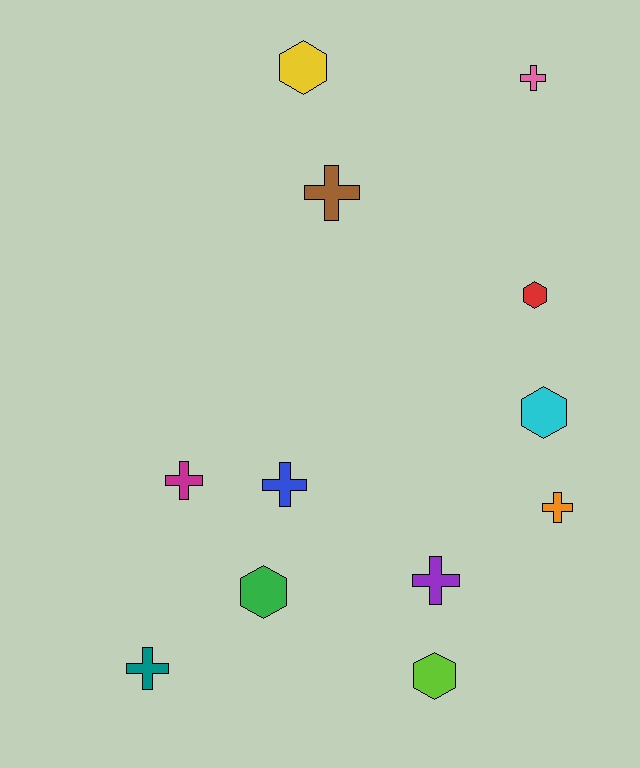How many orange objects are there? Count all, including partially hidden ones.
There is 1 orange object.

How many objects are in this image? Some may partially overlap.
There are 12 objects.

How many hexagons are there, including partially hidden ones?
There are 5 hexagons.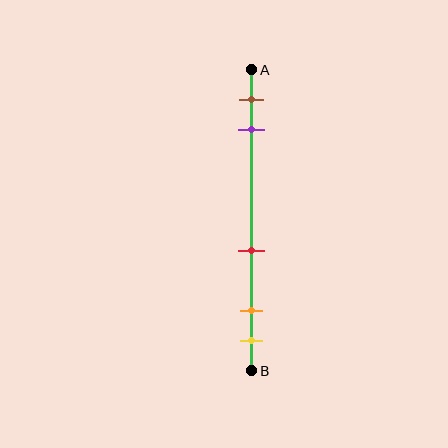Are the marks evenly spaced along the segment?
No, the marks are not evenly spaced.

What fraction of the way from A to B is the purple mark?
The purple mark is approximately 20% (0.2) of the way from A to B.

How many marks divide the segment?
There are 5 marks dividing the segment.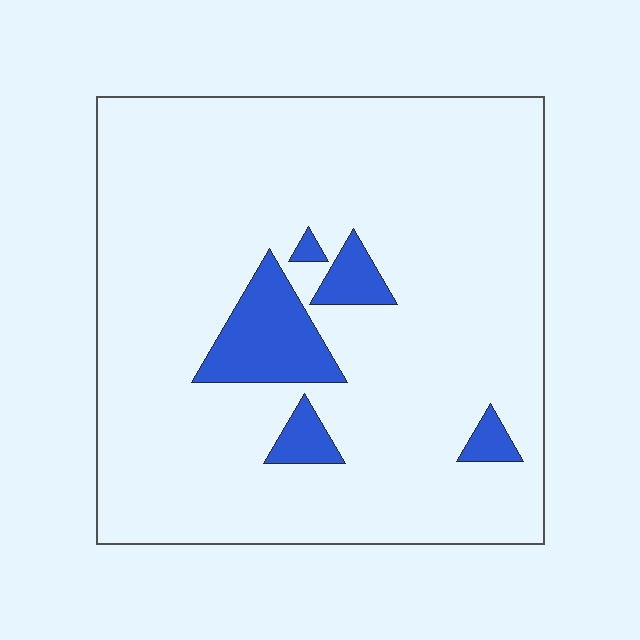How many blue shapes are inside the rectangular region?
5.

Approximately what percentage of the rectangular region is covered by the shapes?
Approximately 10%.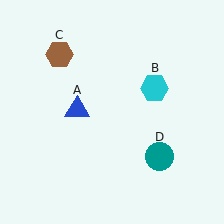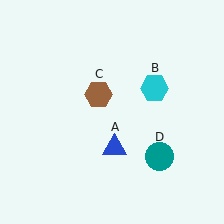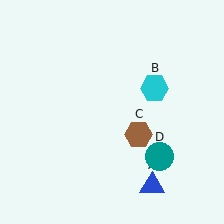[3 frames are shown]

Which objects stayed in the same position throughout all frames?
Cyan hexagon (object B) and teal circle (object D) remained stationary.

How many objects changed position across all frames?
2 objects changed position: blue triangle (object A), brown hexagon (object C).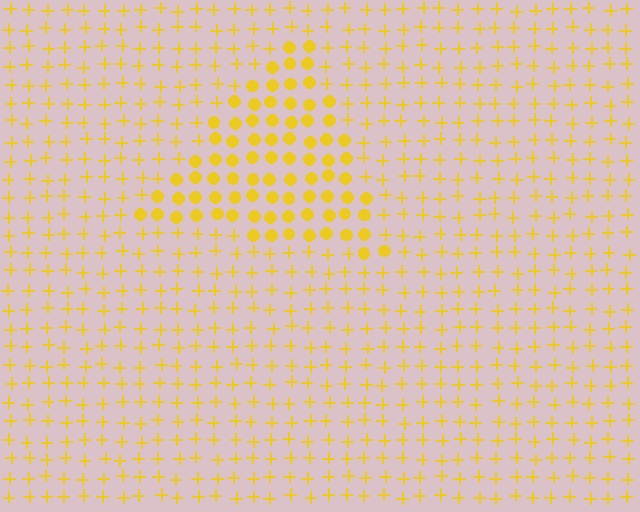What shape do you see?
I see a triangle.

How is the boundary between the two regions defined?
The boundary is defined by a change in element shape: circles inside vs. plus signs outside. All elements share the same color and spacing.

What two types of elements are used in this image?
The image uses circles inside the triangle region and plus signs outside it.